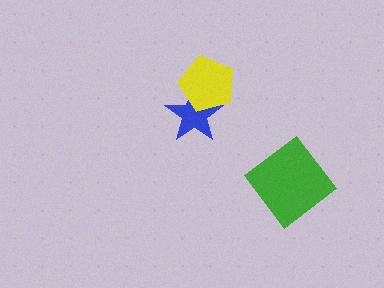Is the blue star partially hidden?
Yes, it is partially covered by another shape.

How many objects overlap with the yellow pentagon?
1 object overlaps with the yellow pentagon.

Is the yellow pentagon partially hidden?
No, no other shape covers it.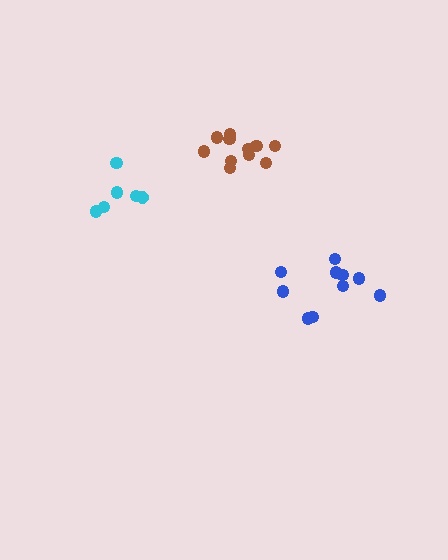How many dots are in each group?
Group 1: 11 dots, Group 2: 10 dots, Group 3: 6 dots (27 total).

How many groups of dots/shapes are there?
There are 3 groups.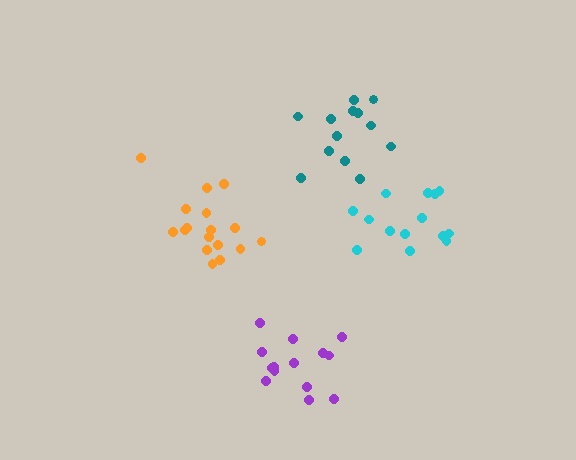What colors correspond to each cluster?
The clusters are colored: purple, teal, orange, cyan.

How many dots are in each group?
Group 1: 14 dots, Group 2: 13 dots, Group 3: 17 dots, Group 4: 14 dots (58 total).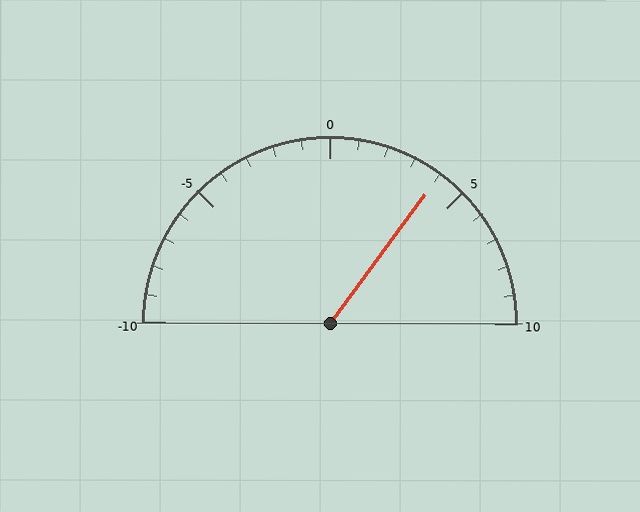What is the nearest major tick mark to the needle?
The nearest major tick mark is 5.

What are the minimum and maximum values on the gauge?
The gauge ranges from -10 to 10.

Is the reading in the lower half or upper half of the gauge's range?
The reading is in the upper half of the range (-10 to 10).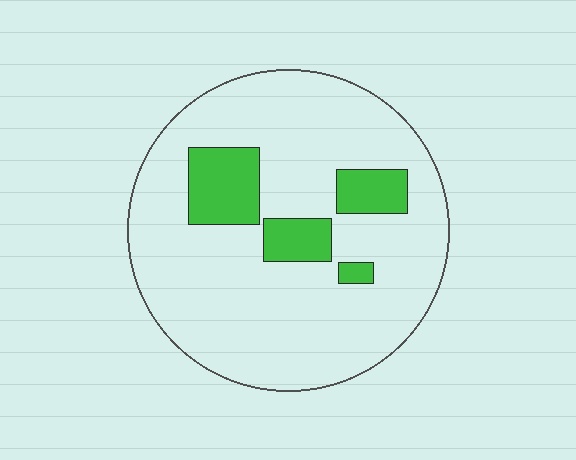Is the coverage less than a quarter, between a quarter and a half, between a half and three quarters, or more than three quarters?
Less than a quarter.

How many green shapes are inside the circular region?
4.